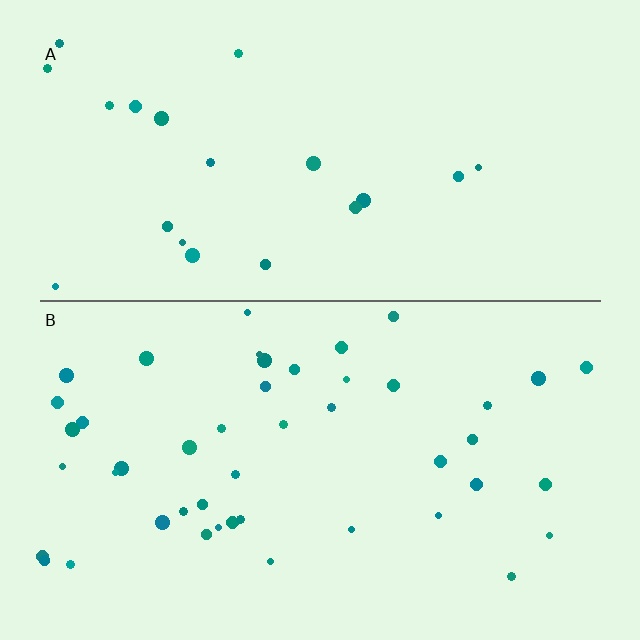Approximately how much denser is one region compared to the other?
Approximately 2.3× — region B over region A.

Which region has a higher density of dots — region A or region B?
B (the bottom).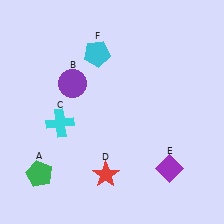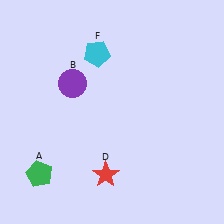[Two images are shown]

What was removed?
The cyan cross (C), the purple diamond (E) were removed in Image 2.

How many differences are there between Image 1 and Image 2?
There are 2 differences between the two images.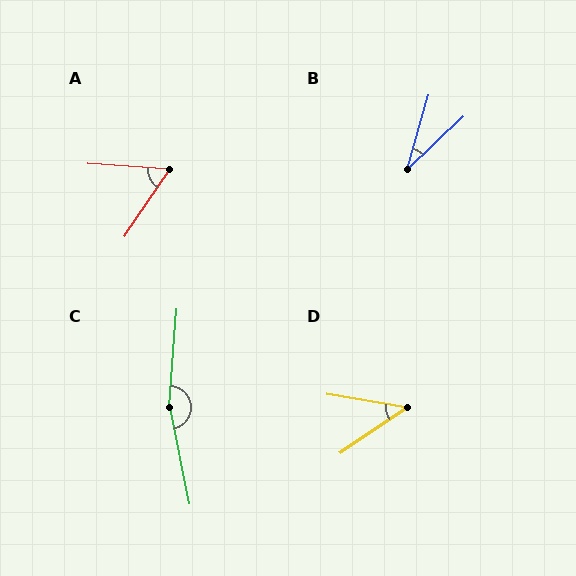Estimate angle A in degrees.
Approximately 60 degrees.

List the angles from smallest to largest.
B (30°), D (43°), A (60°), C (164°).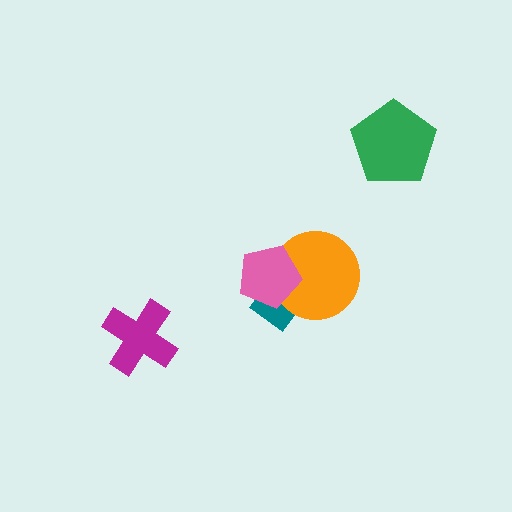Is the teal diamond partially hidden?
Yes, it is partially covered by another shape.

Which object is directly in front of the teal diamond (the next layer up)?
The orange circle is directly in front of the teal diamond.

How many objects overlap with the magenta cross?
0 objects overlap with the magenta cross.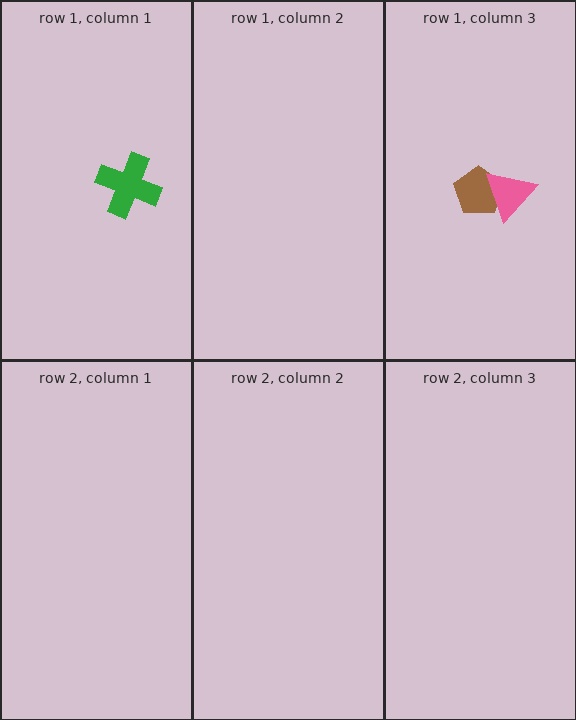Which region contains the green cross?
The row 1, column 1 region.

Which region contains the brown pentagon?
The row 1, column 3 region.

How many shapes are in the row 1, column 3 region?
2.